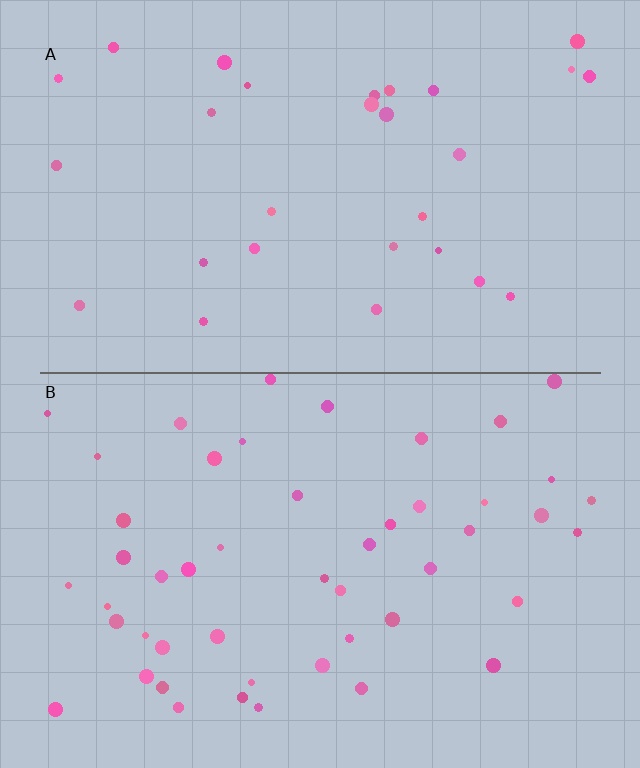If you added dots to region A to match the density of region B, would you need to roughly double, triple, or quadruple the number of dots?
Approximately double.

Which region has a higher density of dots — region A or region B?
B (the bottom).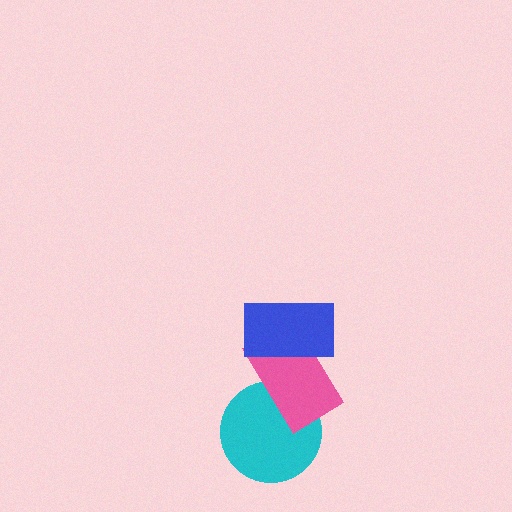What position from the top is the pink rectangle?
The pink rectangle is 2nd from the top.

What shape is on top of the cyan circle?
The pink rectangle is on top of the cyan circle.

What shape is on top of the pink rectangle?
The blue rectangle is on top of the pink rectangle.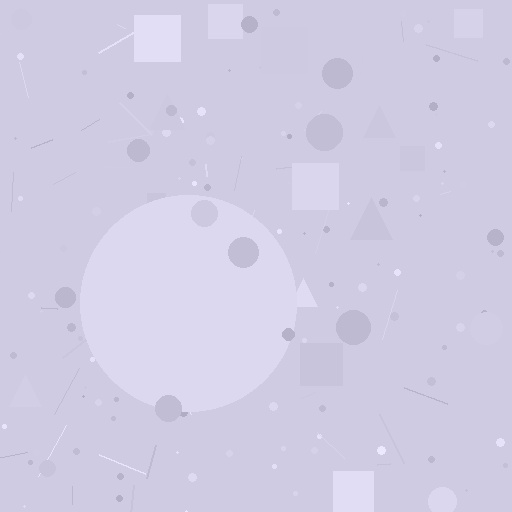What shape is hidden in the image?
A circle is hidden in the image.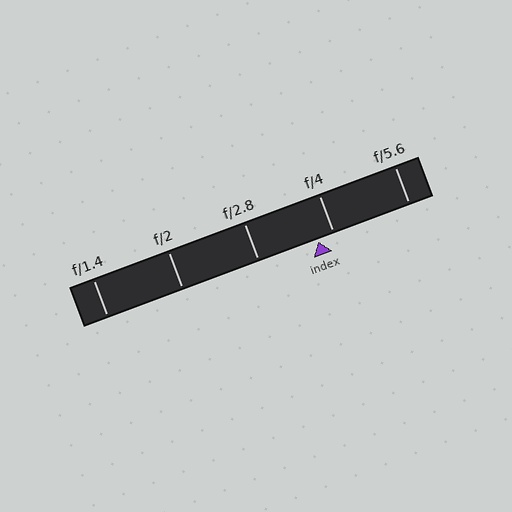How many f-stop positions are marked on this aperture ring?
There are 5 f-stop positions marked.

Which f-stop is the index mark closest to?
The index mark is closest to f/4.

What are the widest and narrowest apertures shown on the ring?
The widest aperture shown is f/1.4 and the narrowest is f/5.6.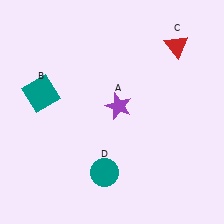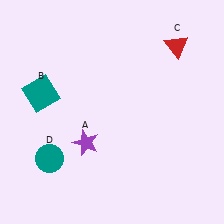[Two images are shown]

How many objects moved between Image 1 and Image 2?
2 objects moved between the two images.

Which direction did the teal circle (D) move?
The teal circle (D) moved left.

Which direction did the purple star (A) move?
The purple star (A) moved down.